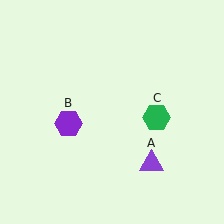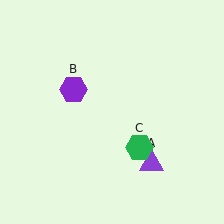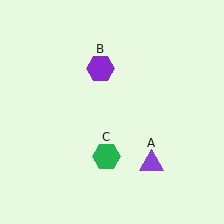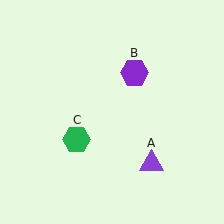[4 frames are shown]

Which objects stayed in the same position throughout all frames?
Purple triangle (object A) remained stationary.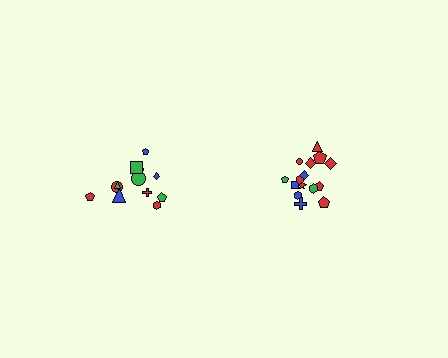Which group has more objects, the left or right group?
The right group.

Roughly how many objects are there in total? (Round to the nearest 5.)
Roughly 25 objects in total.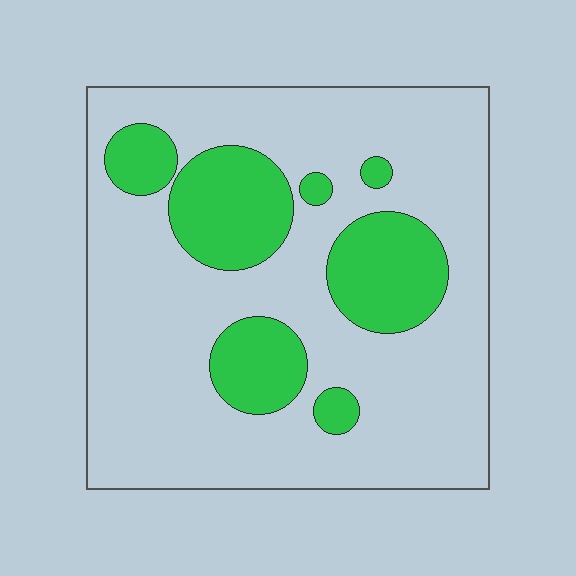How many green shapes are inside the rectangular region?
7.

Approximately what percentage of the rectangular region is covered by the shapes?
Approximately 25%.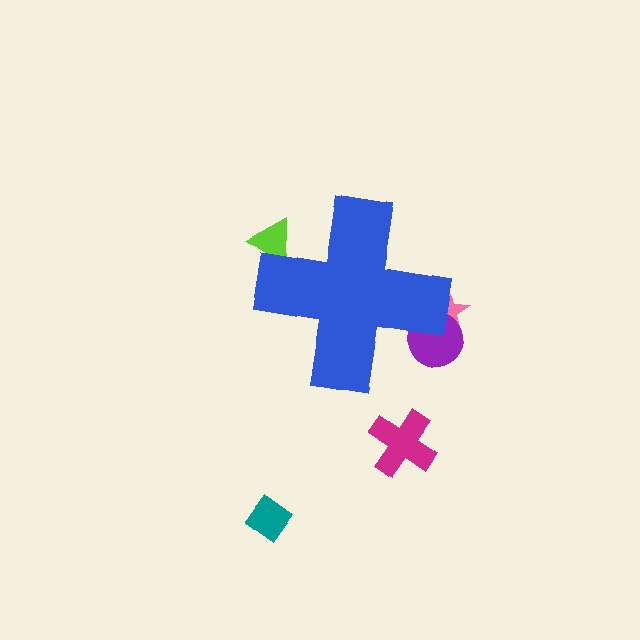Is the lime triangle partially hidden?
Yes, the lime triangle is partially hidden behind the blue cross.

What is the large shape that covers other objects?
A blue cross.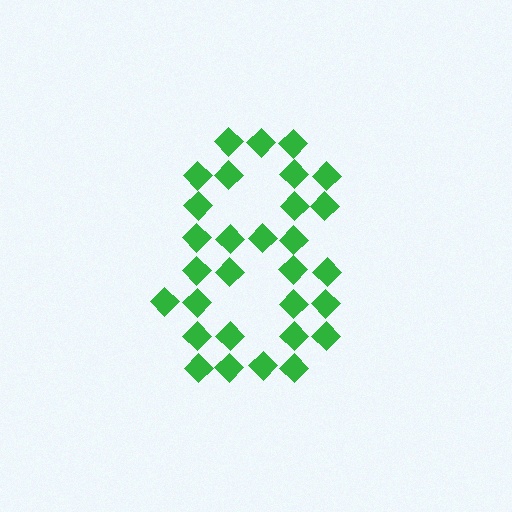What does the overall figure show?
The overall figure shows the digit 8.